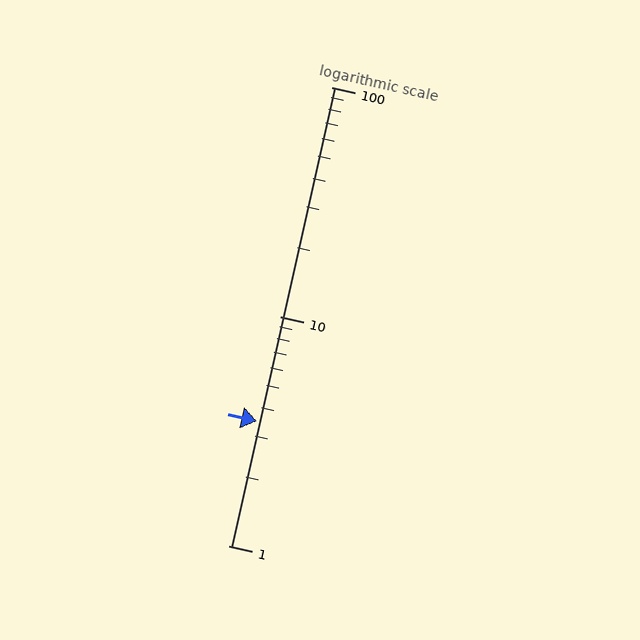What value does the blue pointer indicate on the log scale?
The pointer indicates approximately 3.5.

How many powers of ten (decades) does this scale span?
The scale spans 2 decades, from 1 to 100.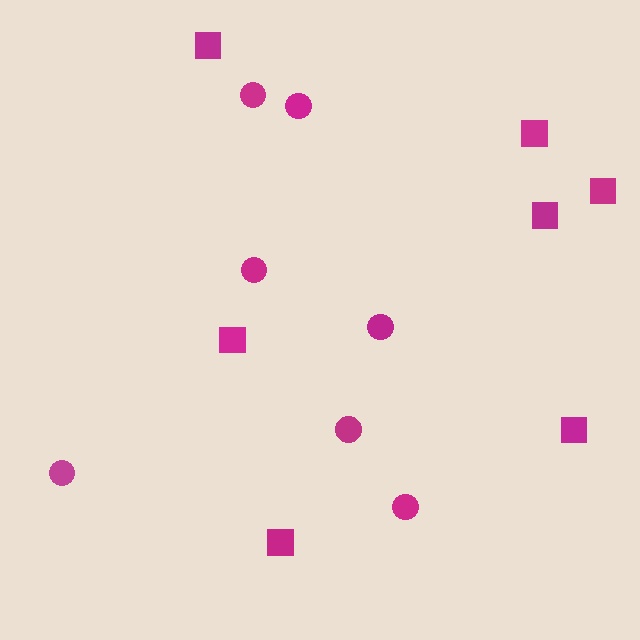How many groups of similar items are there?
There are 2 groups: one group of circles (7) and one group of squares (7).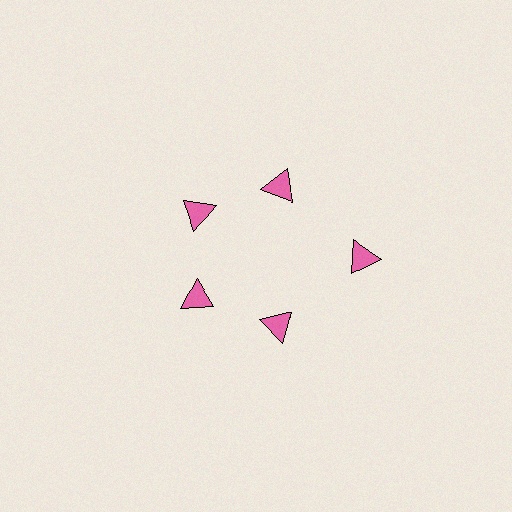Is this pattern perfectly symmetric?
No. The 5 pink triangles are arranged in a ring, but one element near the 3 o'clock position is pushed outward from the center, breaking the 5-fold rotational symmetry.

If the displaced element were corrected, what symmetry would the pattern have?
It would have 5-fold rotational symmetry — the pattern would map onto itself every 72 degrees.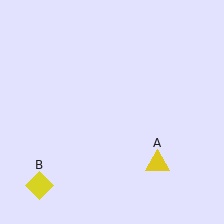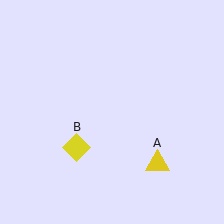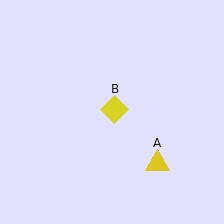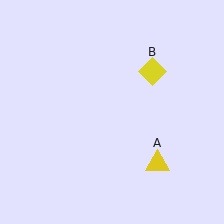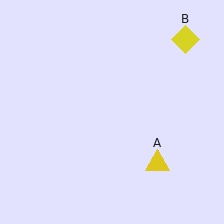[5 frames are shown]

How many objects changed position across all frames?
1 object changed position: yellow diamond (object B).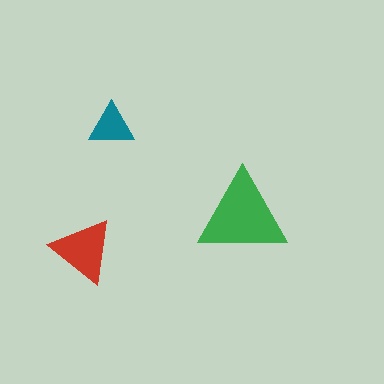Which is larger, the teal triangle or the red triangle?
The red one.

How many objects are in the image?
There are 3 objects in the image.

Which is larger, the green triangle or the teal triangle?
The green one.